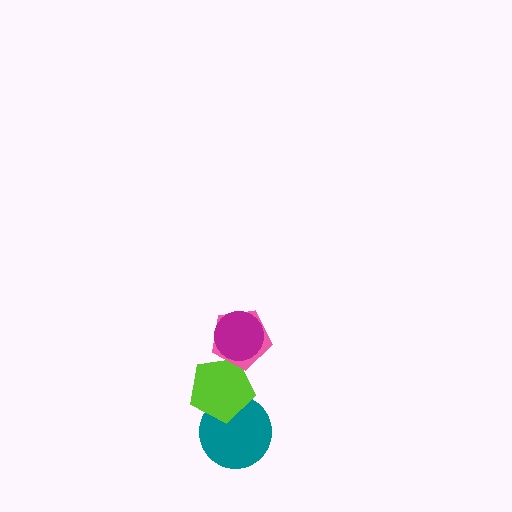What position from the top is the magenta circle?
The magenta circle is 1st from the top.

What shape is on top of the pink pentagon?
The magenta circle is on top of the pink pentagon.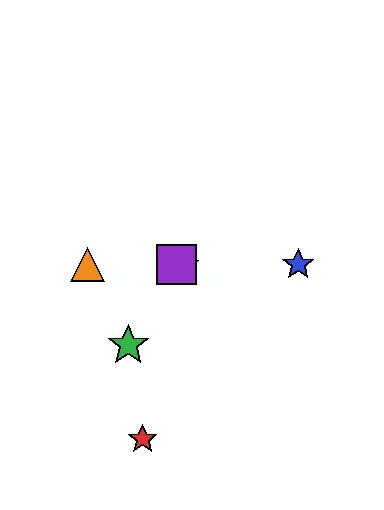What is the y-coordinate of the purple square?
The purple square is at y≈265.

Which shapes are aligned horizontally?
The blue star, the yellow star, the purple square, the orange triangle are aligned horizontally.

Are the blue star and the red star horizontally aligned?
No, the blue star is at y≈265 and the red star is at y≈439.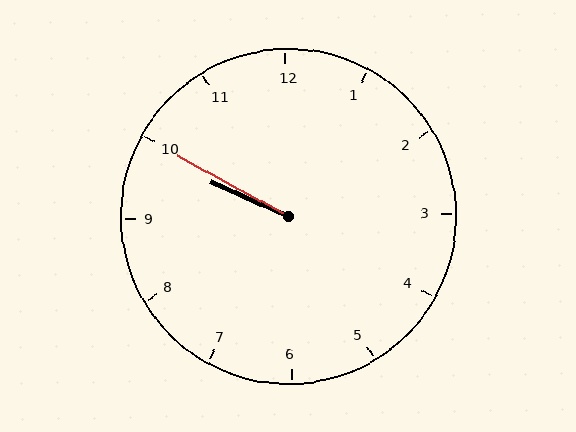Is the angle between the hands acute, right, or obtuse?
It is acute.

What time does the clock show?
9:50.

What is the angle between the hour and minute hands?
Approximately 5 degrees.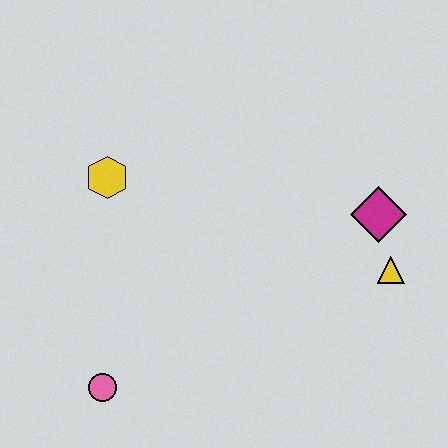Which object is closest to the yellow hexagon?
The pink circle is closest to the yellow hexagon.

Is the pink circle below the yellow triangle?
Yes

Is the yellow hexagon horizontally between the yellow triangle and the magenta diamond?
No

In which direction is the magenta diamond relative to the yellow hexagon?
The magenta diamond is to the right of the yellow hexagon.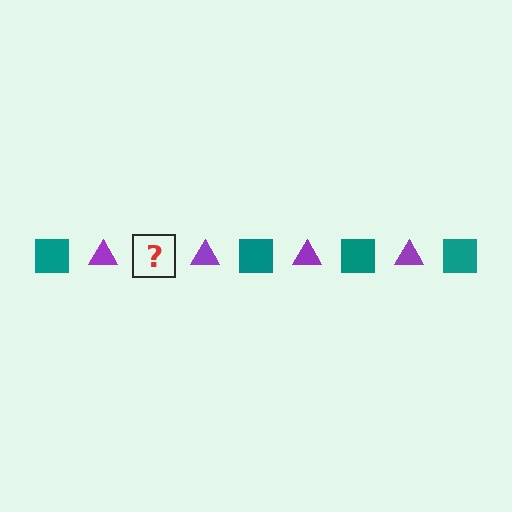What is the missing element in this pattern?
The missing element is a teal square.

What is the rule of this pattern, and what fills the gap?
The rule is that the pattern alternates between teal square and purple triangle. The gap should be filled with a teal square.